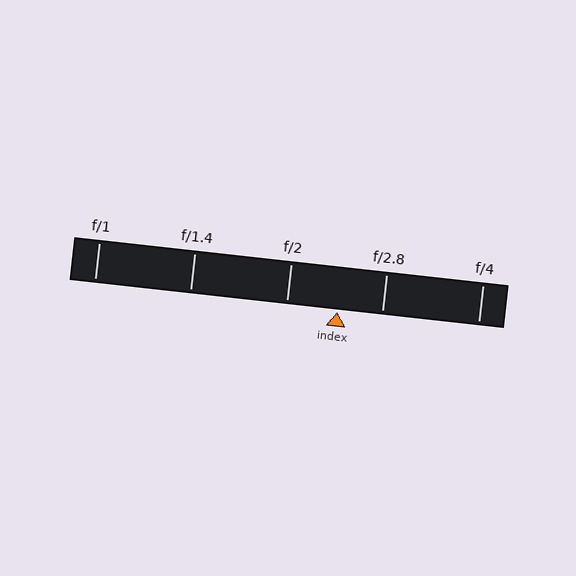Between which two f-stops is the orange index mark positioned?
The index mark is between f/2 and f/2.8.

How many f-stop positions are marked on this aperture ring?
There are 5 f-stop positions marked.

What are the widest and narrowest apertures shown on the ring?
The widest aperture shown is f/1 and the narrowest is f/4.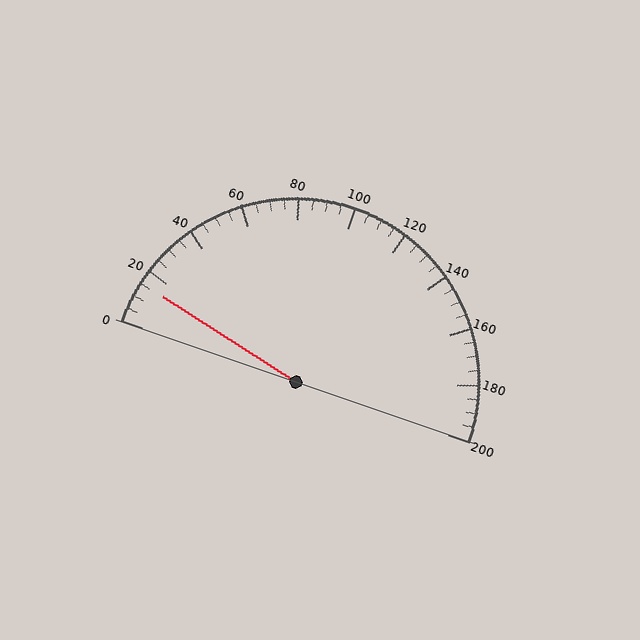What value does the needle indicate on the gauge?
The needle indicates approximately 15.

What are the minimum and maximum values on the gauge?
The gauge ranges from 0 to 200.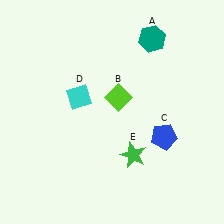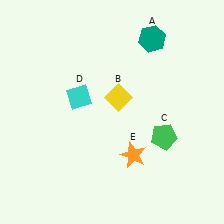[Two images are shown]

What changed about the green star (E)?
In Image 1, E is green. In Image 2, it changed to orange.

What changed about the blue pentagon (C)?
In Image 1, C is blue. In Image 2, it changed to green.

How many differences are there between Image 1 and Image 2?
There are 3 differences between the two images.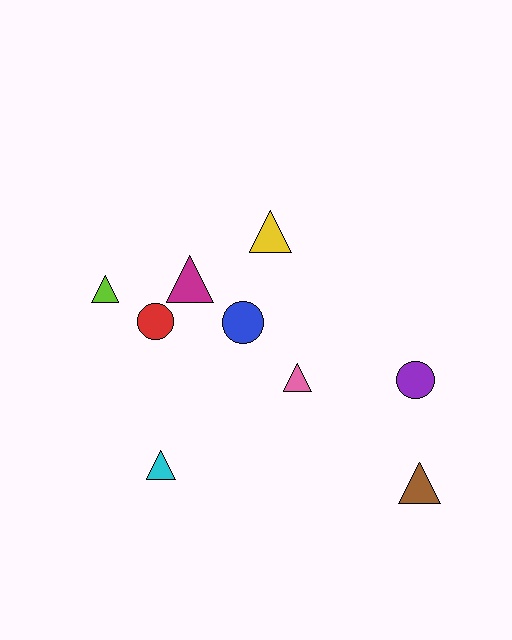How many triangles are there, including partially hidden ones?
There are 6 triangles.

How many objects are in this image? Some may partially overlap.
There are 9 objects.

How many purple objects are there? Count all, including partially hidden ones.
There is 1 purple object.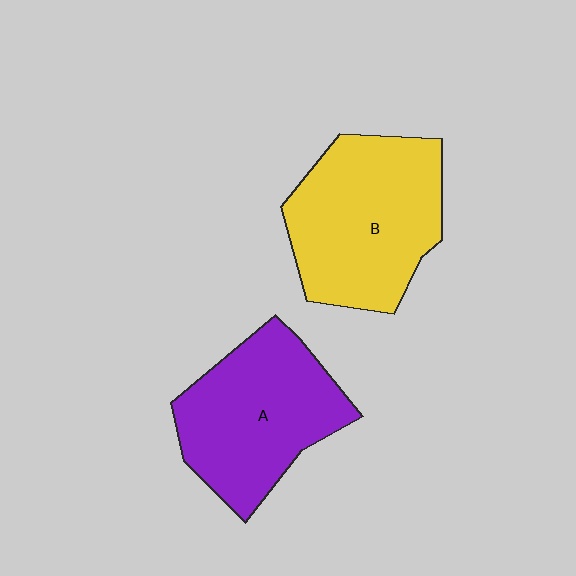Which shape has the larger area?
Shape B (yellow).